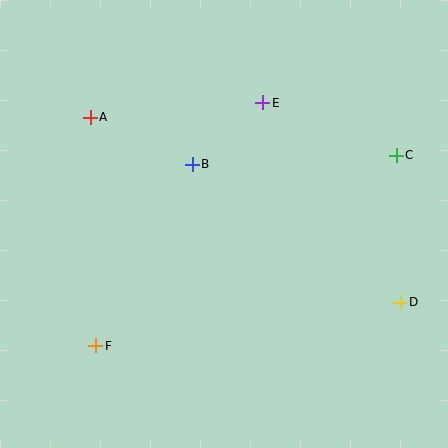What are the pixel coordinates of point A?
Point A is at (90, 117).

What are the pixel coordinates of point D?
Point D is at (400, 302).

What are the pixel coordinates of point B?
Point B is at (192, 164).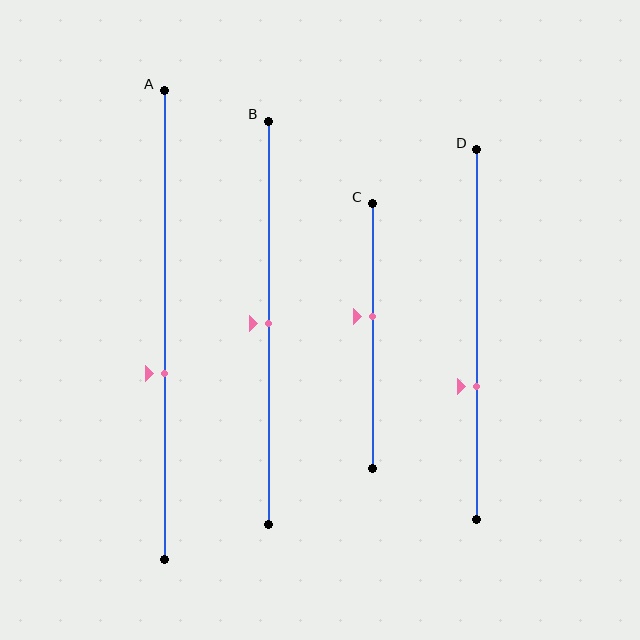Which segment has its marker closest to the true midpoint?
Segment B has its marker closest to the true midpoint.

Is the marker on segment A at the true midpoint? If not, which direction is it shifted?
No, the marker on segment A is shifted downward by about 10% of the segment length.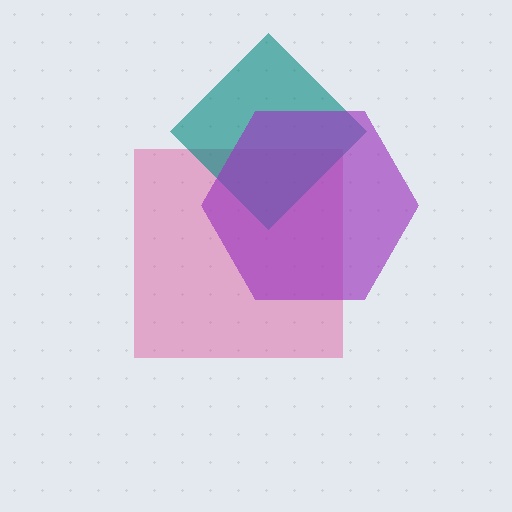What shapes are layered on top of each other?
The layered shapes are: a pink square, a teal diamond, a purple hexagon.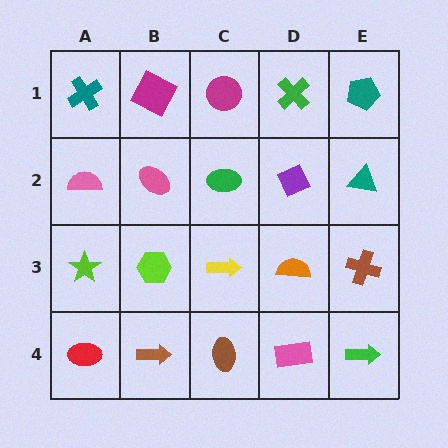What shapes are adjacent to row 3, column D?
A purple diamond (row 2, column D), a pink rectangle (row 4, column D), a yellow arrow (row 3, column C), a brown cross (row 3, column E).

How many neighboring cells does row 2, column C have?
4.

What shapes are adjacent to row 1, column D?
A purple diamond (row 2, column D), a magenta circle (row 1, column C), a teal pentagon (row 1, column E).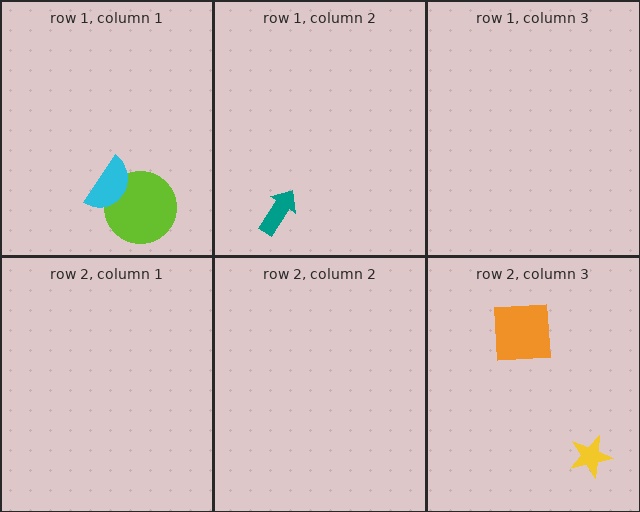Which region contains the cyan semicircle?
The row 1, column 1 region.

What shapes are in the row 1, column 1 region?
The lime circle, the cyan semicircle.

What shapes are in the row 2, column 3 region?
The yellow star, the orange square.